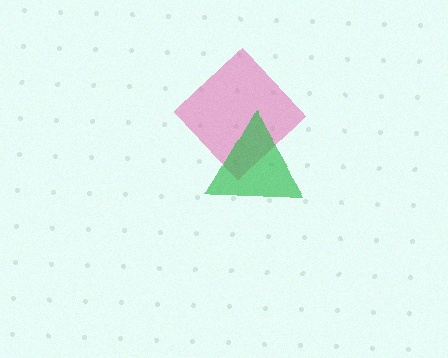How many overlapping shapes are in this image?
There are 2 overlapping shapes in the image.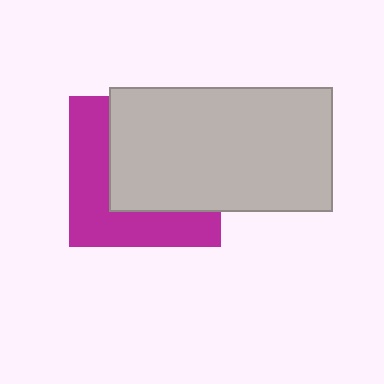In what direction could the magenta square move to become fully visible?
The magenta square could move toward the lower-left. That would shift it out from behind the light gray rectangle entirely.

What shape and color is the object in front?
The object in front is a light gray rectangle.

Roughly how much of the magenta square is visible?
A small part of it is visible (roughly 44%).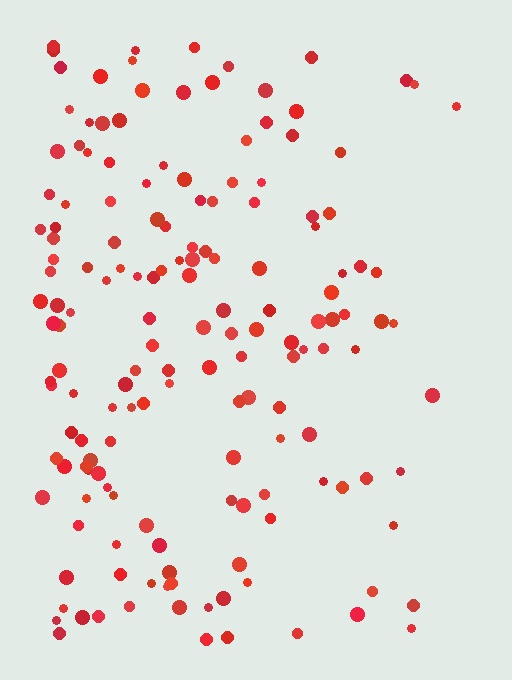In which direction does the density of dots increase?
From right to left, with the left side densest.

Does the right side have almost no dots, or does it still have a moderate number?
Still a moderate number, just noticeably fewer than the left.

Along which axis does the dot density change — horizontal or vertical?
Horizontal.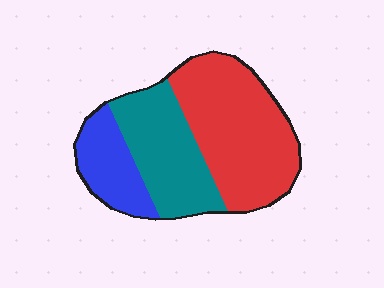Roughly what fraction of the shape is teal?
Teal takes up about one third (1/3) of the shape.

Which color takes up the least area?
Blue, at roughly 20%.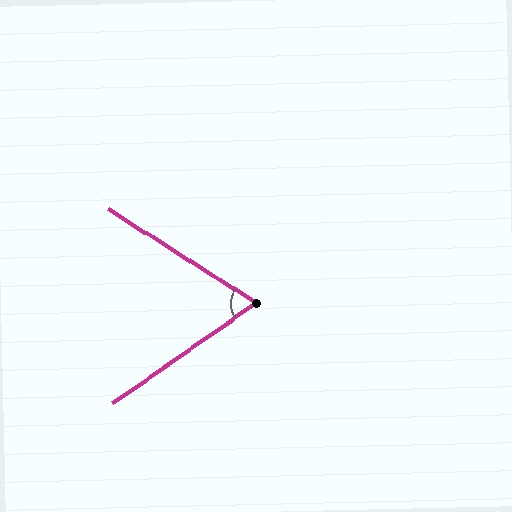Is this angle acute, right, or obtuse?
It is acute.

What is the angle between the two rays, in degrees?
Approximately 67 degrees.